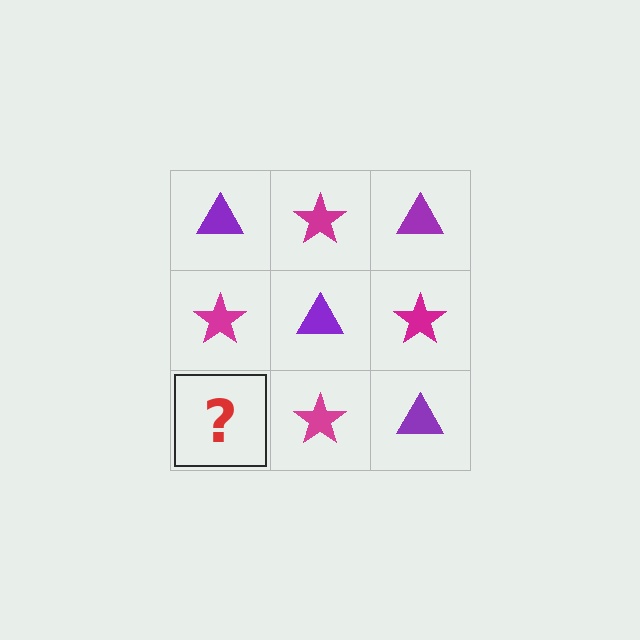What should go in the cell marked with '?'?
The missing cell should contain a purple triangle.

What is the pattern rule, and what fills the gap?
The rule is that it alternates purple triangle and magenta star in a checkerboard pattern. The gap should be filled with a purple triangle.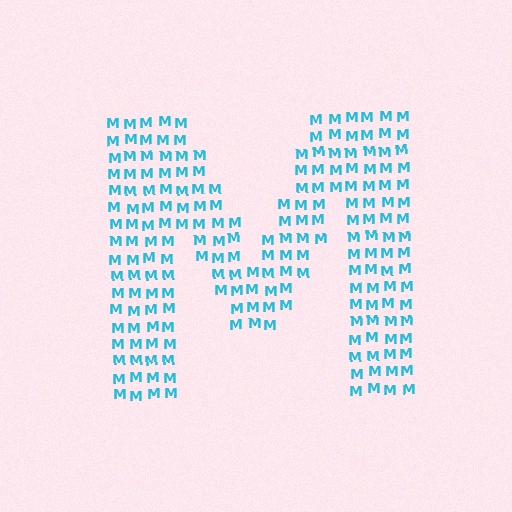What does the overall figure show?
The overall figure shows the letter M.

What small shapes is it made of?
It is made of small letter M's.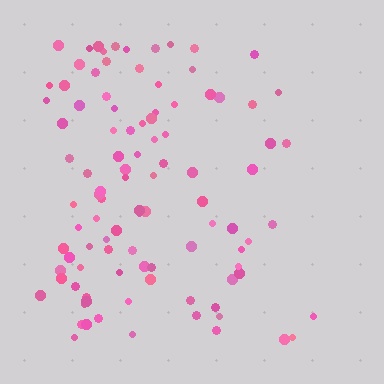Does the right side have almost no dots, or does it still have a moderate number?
Still a moderate number, just noticeably fewer than the left.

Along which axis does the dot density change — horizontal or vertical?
Horizontal.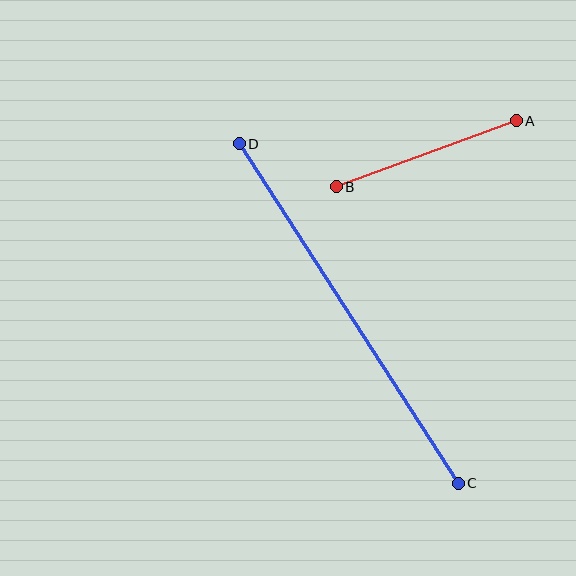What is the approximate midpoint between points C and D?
The midpoint is at approximately (349, 314) pixels.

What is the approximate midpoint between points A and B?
The midpoint is at approximately (426, 154) pixels.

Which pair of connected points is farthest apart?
Points C and D are farthest apart.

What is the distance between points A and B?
The distance is approximately 192 pixels.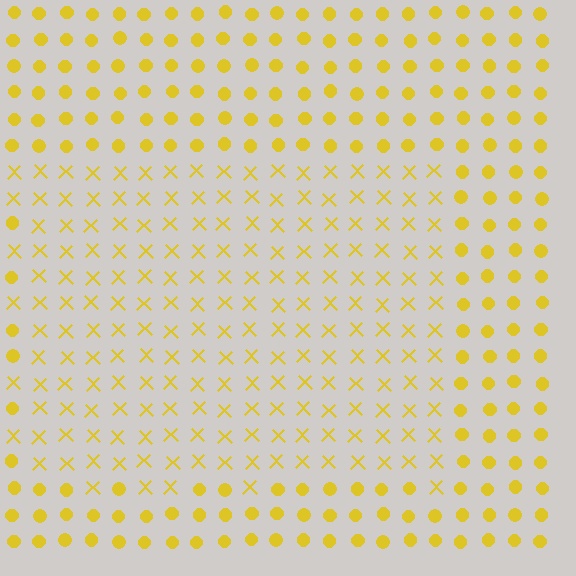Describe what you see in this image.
The image is filled with small yellow elements arranged in a uniform grid. A rectangle-shaped region contains X marks, while the surrounding area contains circles. The boundary is defined purely by the change in element shape.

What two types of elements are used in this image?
The image uses X marks inside the rectangle region and circles outside it.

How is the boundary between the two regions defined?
The boundary is defined by a change in element shape: X marks inside vs. circles outside. All elements share the same color and spacing.